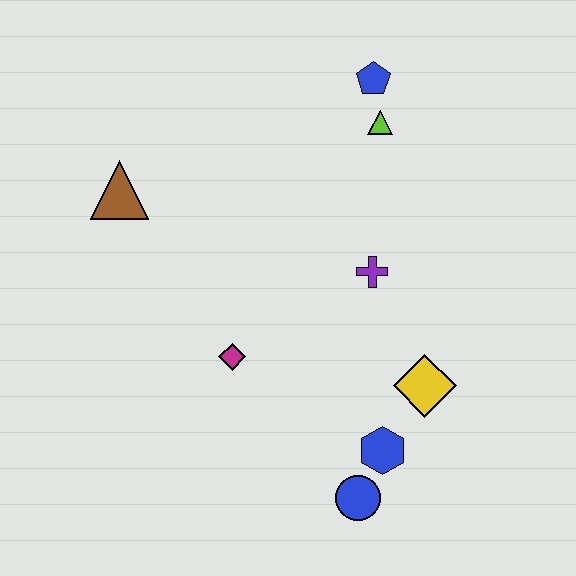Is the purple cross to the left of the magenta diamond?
No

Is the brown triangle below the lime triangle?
Yes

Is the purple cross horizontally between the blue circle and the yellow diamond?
Yes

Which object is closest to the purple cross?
The yellow diamond is closest to the purple cross.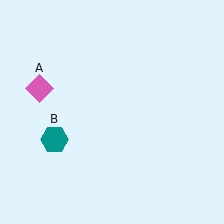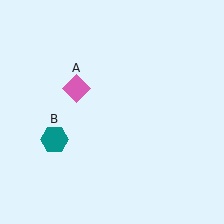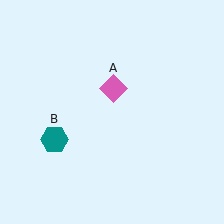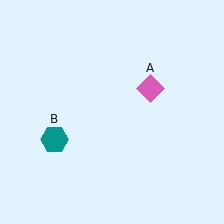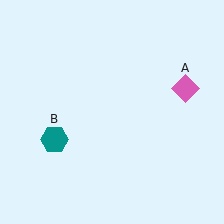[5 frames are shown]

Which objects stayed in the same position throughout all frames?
Teal hexagon (object B) remained stationary.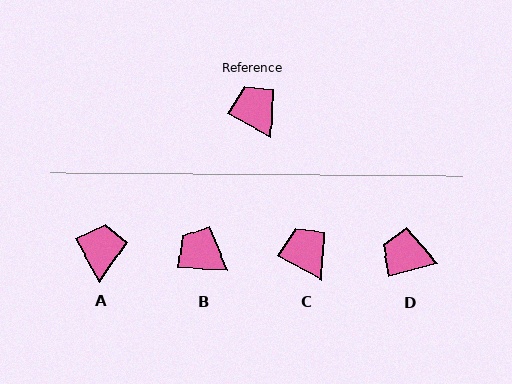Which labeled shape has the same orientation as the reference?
C.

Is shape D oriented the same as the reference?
No, it is off by about 43 degrees.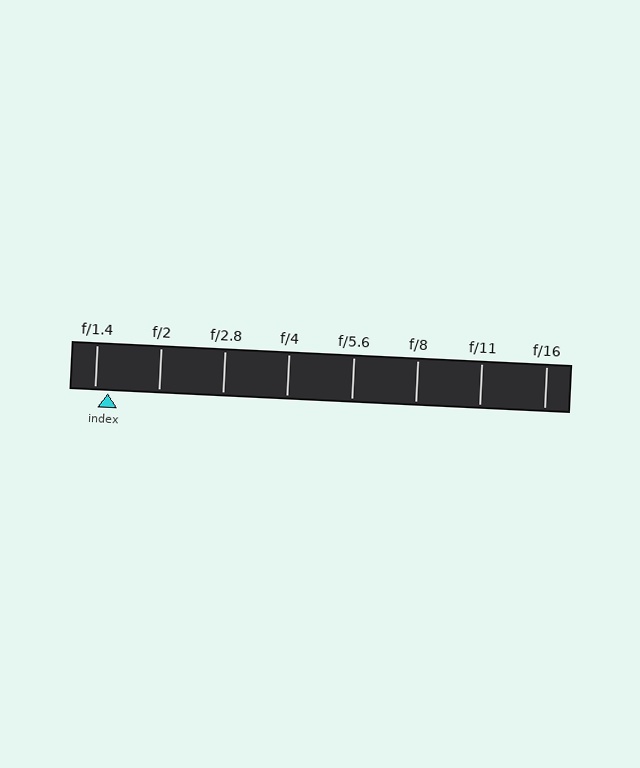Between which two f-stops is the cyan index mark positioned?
The index mark is between f/1.4 and f/2.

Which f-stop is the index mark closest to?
The index mark is closest to f/1.4.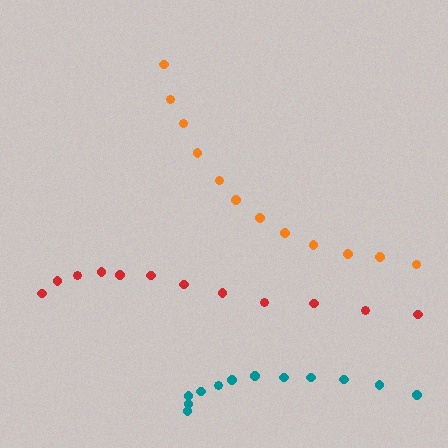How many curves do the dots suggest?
There are 3 distinct paths.